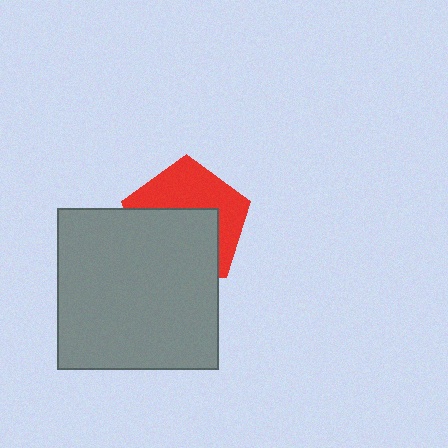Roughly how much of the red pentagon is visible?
About half of it is visible (roughly 46%).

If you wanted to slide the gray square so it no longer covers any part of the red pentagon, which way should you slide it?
Slide it down — that is the most direct way to separate the two shapes.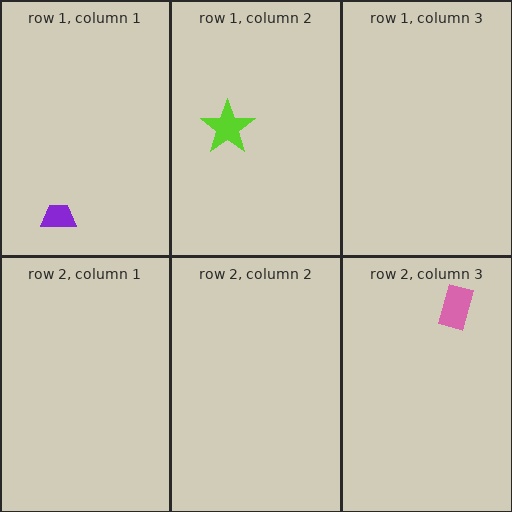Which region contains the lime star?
The row 1, column 2 region.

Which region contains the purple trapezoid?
The row 1, column 1 region.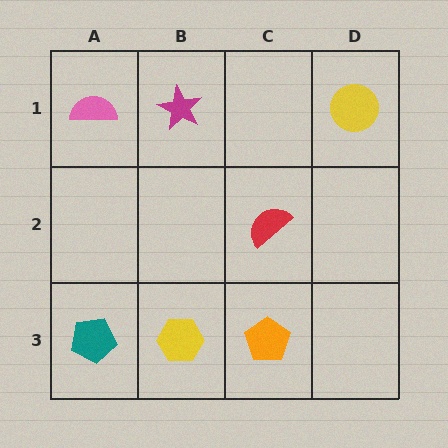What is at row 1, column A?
A pink semicircle.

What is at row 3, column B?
A yellow hexagon.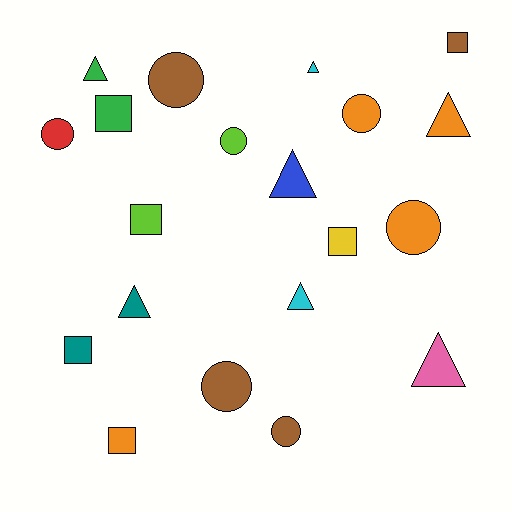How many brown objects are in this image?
There are 4 brown objects.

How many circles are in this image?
There are 7 circles.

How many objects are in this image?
There are 20 objects.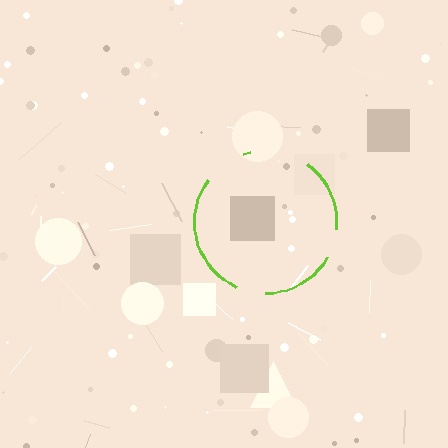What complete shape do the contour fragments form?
The contour fragments form a circle.